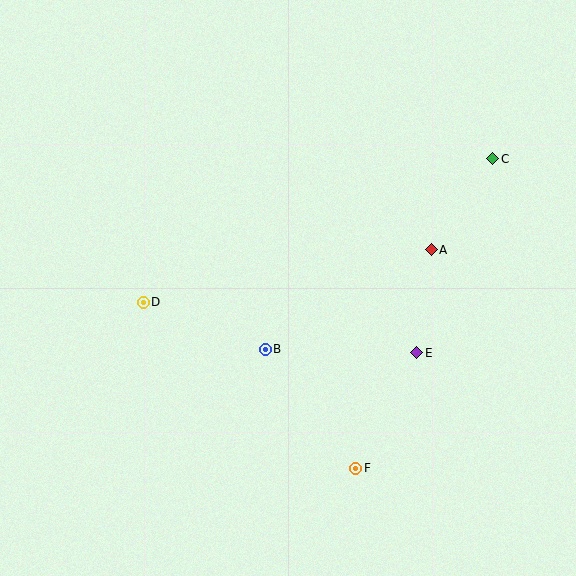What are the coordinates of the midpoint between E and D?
The midpoint between E and D is at (280, 327).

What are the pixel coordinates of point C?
Point C is at (493, 159).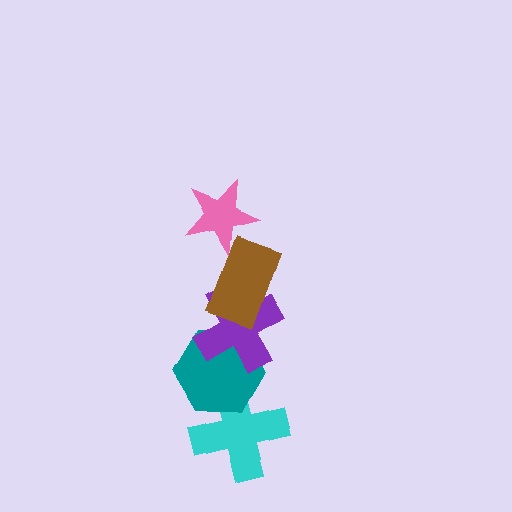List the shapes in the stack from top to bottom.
From top to bottom: the pink star, the brown rectangle, the purple cross, the teal hexagon, the cyan cross.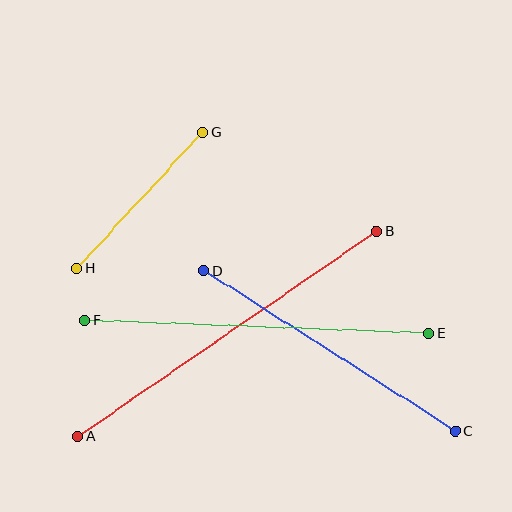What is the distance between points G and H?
The distance is approximately 185 pixels.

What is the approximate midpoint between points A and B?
The midpoint is at approximately (227, 334) pixels.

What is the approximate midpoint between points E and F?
The midpoint is at approximately (257, 327) pixels.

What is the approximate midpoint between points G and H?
The midpoint is at approximately (140, 200) pixels.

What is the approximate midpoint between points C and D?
The midpoint is at approximately (329, 351) pixels.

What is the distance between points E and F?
The distance is approximately 345 pixels.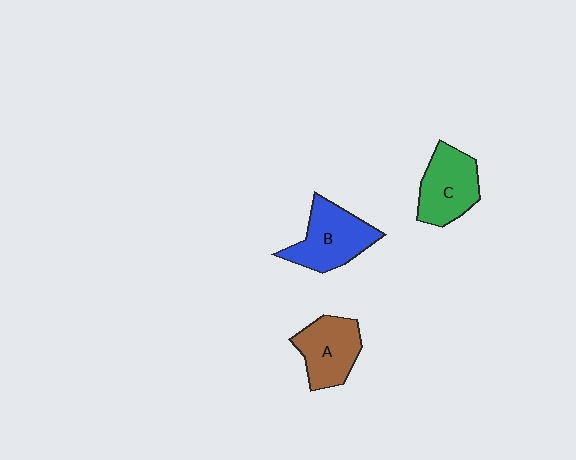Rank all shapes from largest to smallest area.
From largest to smallest: B (blue), C (green), A (brown).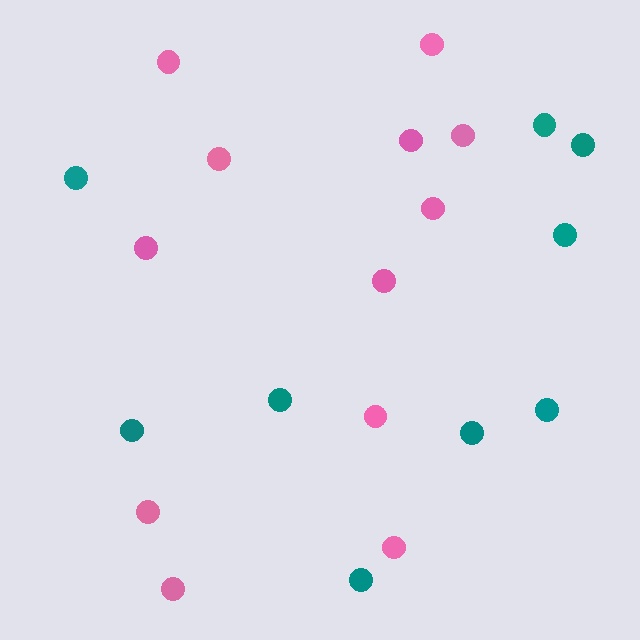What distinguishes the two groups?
There are 2 groups: one group of pink circles (12) and one group of teal circles (9).